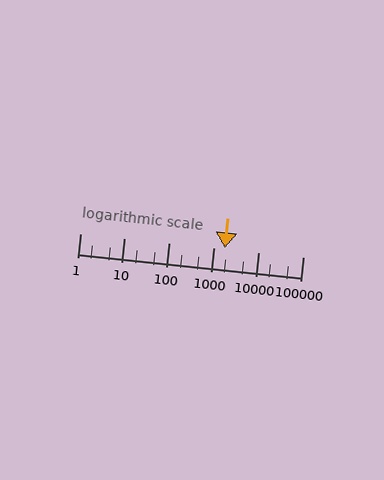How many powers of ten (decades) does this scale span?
The scale spans 5 decades, from 1 to 100000.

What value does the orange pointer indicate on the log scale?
The pointer indicates approximately 1800.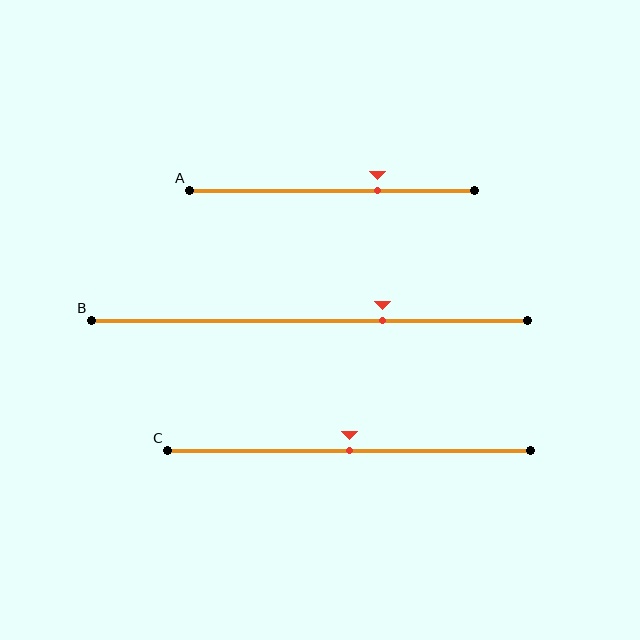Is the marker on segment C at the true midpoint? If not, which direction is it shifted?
Yes, the marker on segment C is at the true midpoint.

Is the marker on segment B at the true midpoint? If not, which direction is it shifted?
No, the marker on segment B is shifted to the right by about 17% of the segment length.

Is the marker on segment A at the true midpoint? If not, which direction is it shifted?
No, the marker on segment A is shifted to the right by about 16% of the segment length.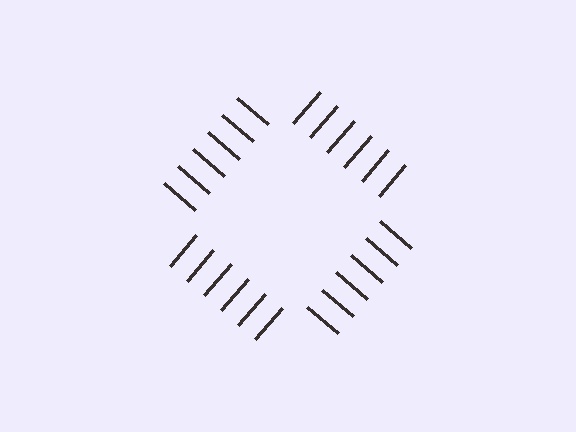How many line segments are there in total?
24 — 6 along each of the 4 edges.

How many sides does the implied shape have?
4 sides — the line-ends trace a square.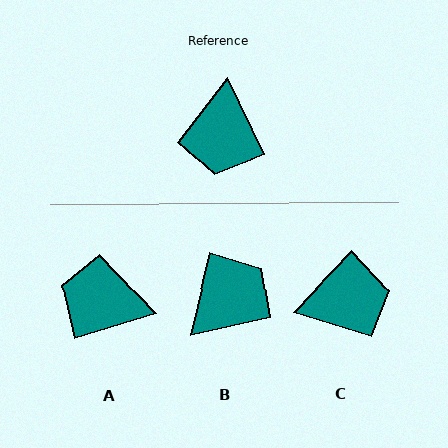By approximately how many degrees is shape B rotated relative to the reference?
Approximately 141 degrees counter-clockwise.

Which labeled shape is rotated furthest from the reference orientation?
B, about 141 degrees away.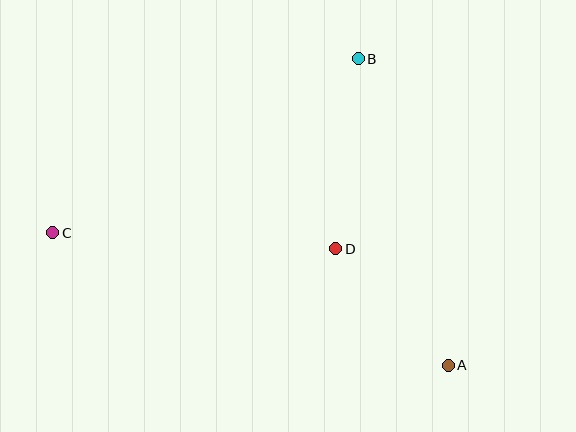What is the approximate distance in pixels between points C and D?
The distance between C and D is approximately 284 pixels.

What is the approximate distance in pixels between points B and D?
The distance between B and D is approximately 192 pixels.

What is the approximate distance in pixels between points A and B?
The distance between A and B is approximately 320 pixels.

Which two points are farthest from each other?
Points A and C are farthest from each other.